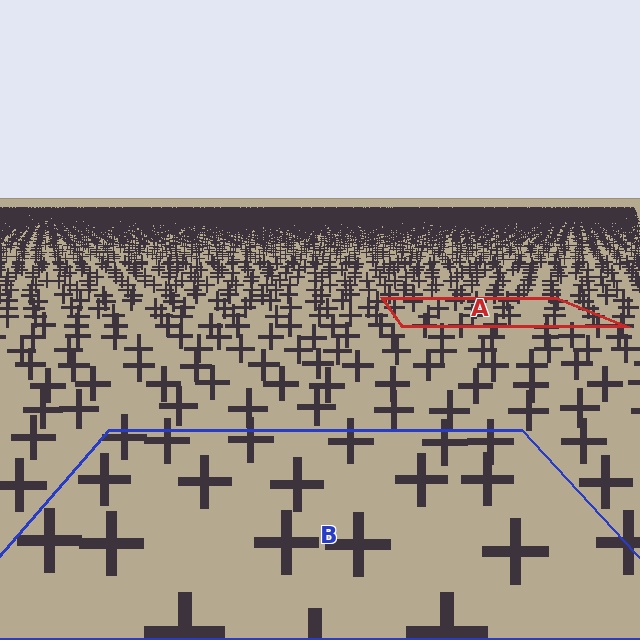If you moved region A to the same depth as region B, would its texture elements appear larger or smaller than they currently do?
They would appear larger. At a closer depth, the same texture elements are projected at a bigger on-screen size.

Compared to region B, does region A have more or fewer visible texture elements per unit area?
Region A has more texture elements per unit area — they are packed more densely because it is farther away.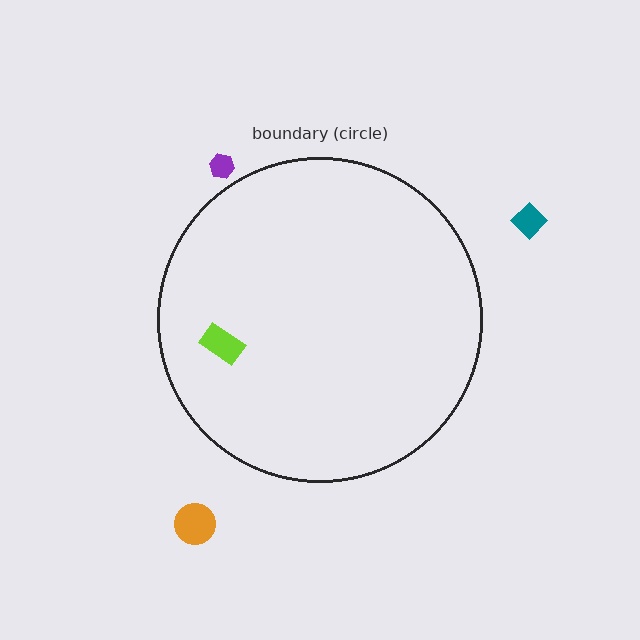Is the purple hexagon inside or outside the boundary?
Outside.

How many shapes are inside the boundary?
1 inside, 3 outside.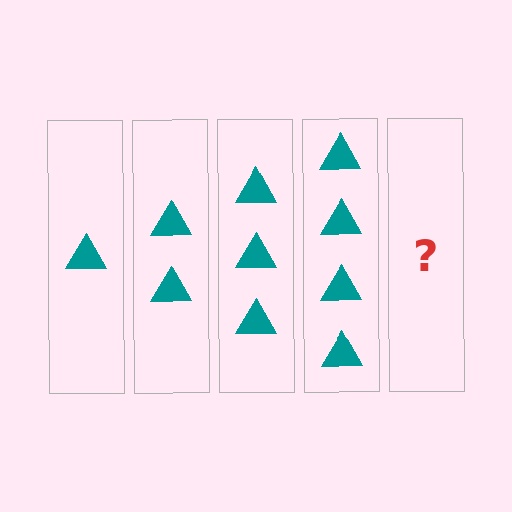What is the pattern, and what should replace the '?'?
The pattern is that each step adds one more triangle. The '?' should be 5 triangles.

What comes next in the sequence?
The next element should be 5 triangles.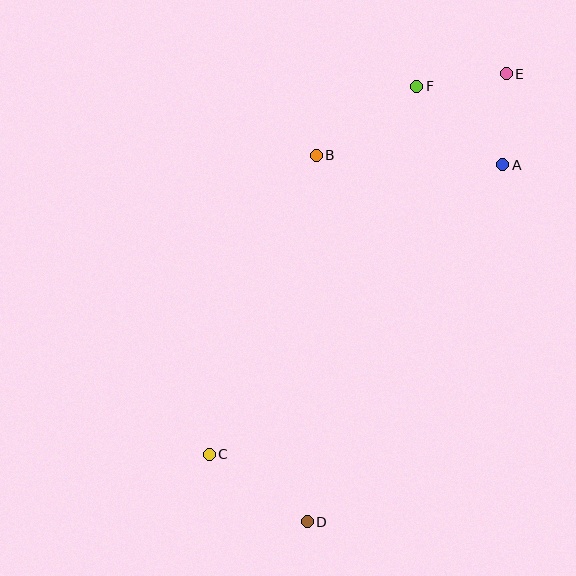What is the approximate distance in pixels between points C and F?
The distance between C and F is approximately 423 pixels.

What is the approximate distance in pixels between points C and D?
The distance between C and D is approximately 119 pixels.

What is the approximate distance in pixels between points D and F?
The distance between D and F is approximately 449 pixels.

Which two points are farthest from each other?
Points D and E are farthest from each other.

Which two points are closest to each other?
Points E and F are closest to each other.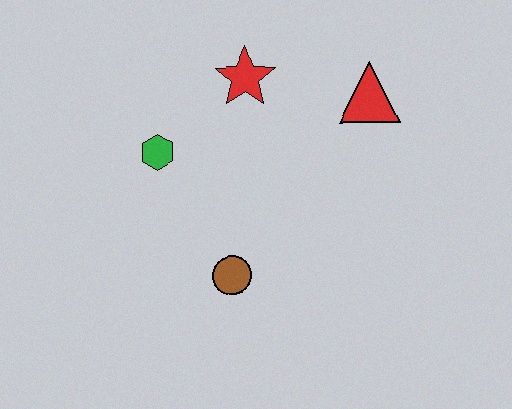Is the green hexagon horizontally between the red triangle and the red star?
No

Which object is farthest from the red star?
The brown circle is farthest from the red star.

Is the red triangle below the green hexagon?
No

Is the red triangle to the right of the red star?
Yes